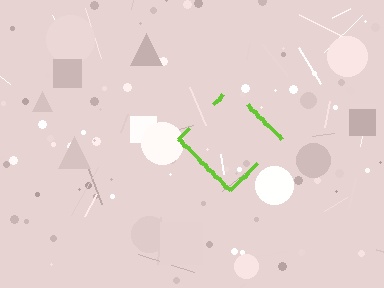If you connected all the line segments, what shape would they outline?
They would outline a diamond.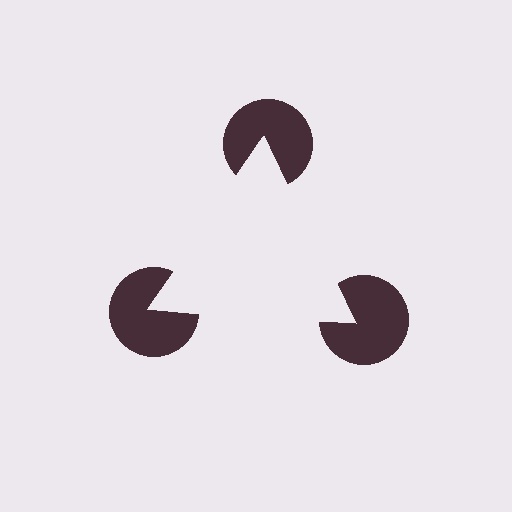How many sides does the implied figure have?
3 sides.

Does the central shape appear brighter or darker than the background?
It typically appears slightly brighter than the background, even though no actual brightness change is drawn.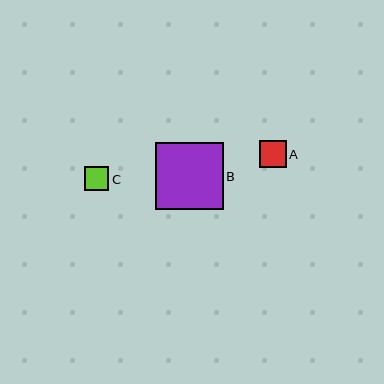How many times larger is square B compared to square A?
Square B is approximately 2.5 times the size of square A.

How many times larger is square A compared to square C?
Square A is approximately 1.1 times the size of square C.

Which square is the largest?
Square B is the largest with a size of approximately 67 pixels.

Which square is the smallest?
Square C is the smallest with a size of approximately 24 pixels.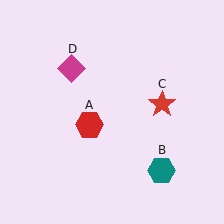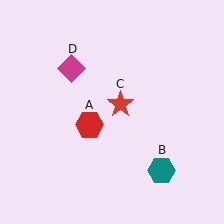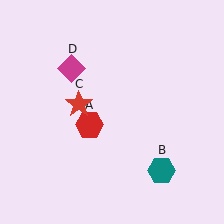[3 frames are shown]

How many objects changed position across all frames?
1 object changed position: red star (object C).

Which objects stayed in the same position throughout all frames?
Red hexagon (object A) and teal hexagon (object B) and magenta diamond (object D) remained stationary.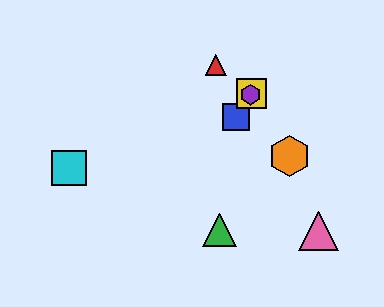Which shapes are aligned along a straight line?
The blue square, the yellow square, the purple hexagon are aligned along a straight line.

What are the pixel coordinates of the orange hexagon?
The orange hexagon is at (289, 156).